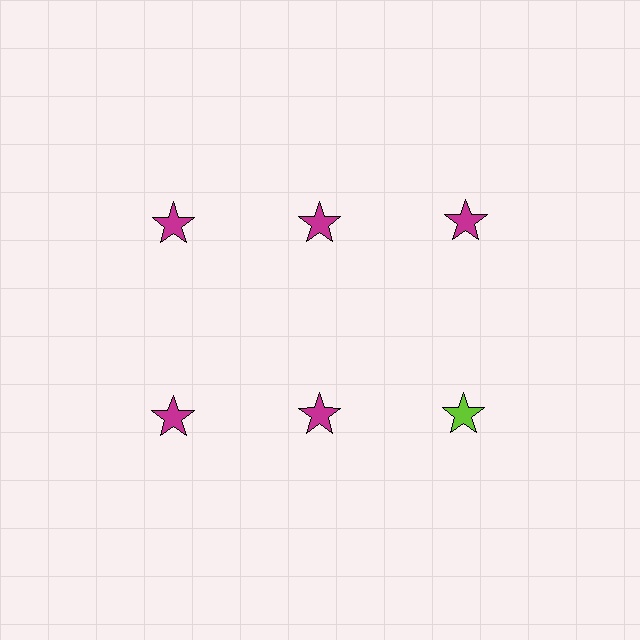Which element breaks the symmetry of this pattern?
The lime star in the second row, center column breaks the symmetry. All other shapes are magenta stars.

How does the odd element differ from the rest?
It has a different color: lime instead of magenta.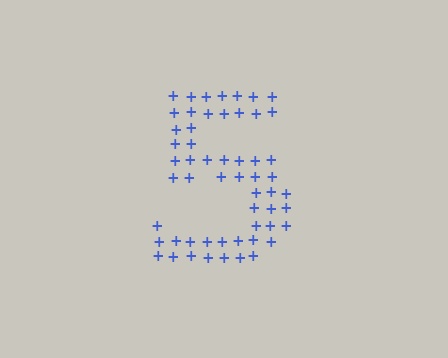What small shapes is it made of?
It is made of small plus signs.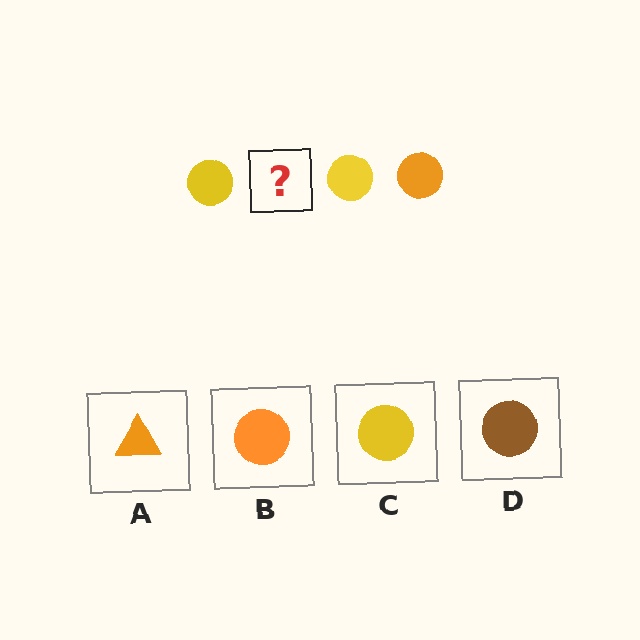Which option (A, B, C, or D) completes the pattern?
B.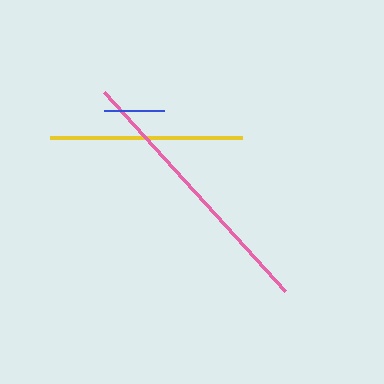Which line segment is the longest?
The pink line is the longest at approximately 269 pixels.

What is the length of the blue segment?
The blue segment is approximately 60 pixels long.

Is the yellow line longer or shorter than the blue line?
The yellow line is longer than the blue line.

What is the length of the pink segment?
The pink segment is approximately 269 pixels long.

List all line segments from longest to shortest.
From longest to shortest: pink, yellow, blue.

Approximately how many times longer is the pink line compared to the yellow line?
The pink line is approximately 1.4 times the length of the yellow line.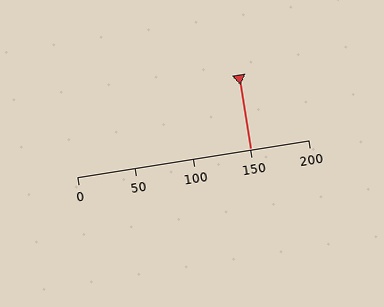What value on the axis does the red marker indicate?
The marker indicates approximately 150.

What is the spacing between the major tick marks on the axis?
The major ticks are spaced 50 apart.